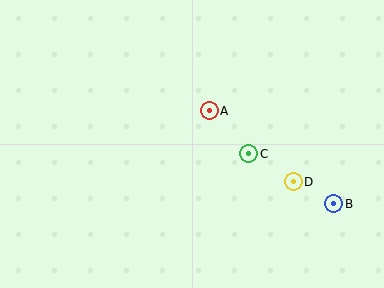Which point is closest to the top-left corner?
Point A is closest to the top-left corner.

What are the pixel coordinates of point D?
Point D is at (293, 182).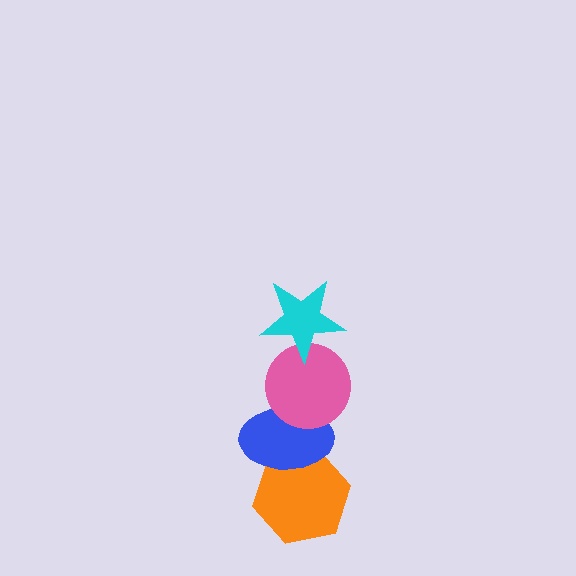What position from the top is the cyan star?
The cyan star is 1st from the top.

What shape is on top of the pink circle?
The cyan star is on top of the pink circle.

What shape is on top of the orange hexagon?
The blue ellipse is on top of the orange hexagon.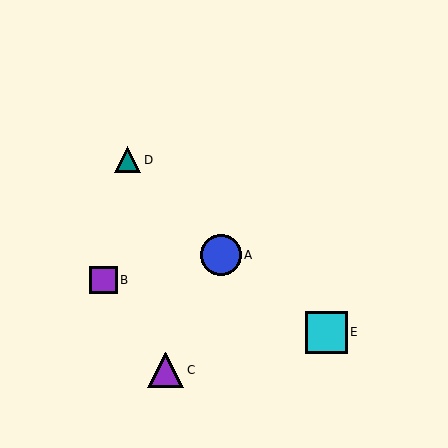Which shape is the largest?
The cyan square (labeled E) is the largest.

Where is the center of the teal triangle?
The center of the teal triangle is at (128, 160).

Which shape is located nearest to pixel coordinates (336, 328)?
The cyan square (labeled E) at (326, 332) is nearest to that location.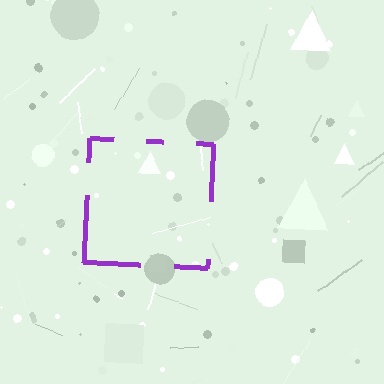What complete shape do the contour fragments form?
The contour fragments form a square.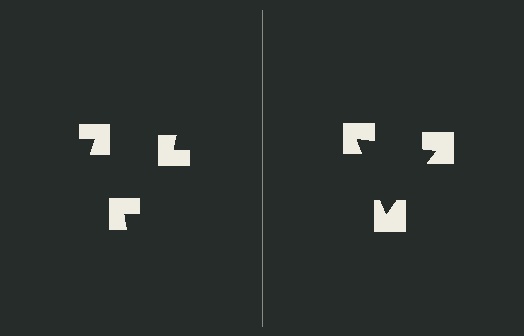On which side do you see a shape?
An illusory triangle appears on the right side. On the left side the wedge cuts are rotated, so no coherent shape forms.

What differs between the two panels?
The notched squares are positioned identically on both sides; only the wedge orientations differ. On the right they align to a triangle; on the left they are misaligned.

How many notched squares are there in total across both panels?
6 — 3 on each side.